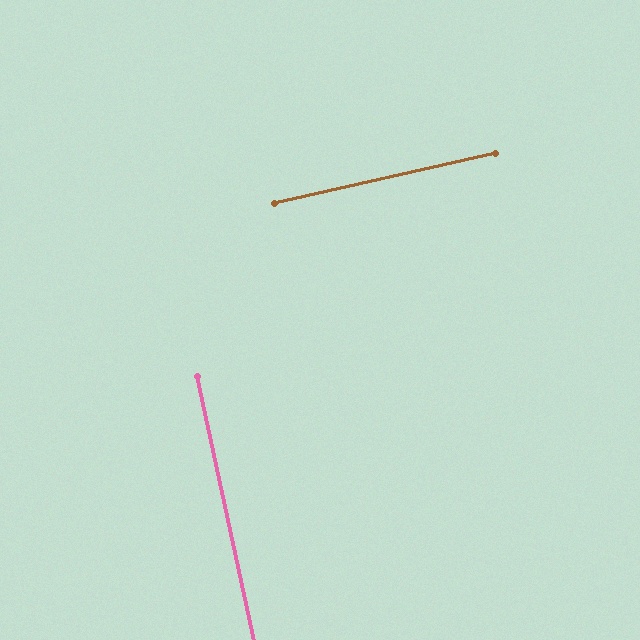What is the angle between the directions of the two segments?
Approximately 90 degrees.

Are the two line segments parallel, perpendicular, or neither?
Perpendicular — they meet at approximately 90°.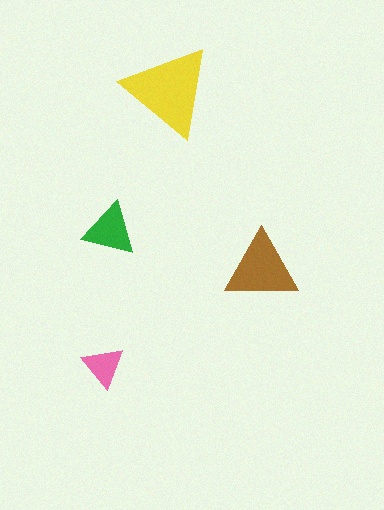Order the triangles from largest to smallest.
the yellow one, the brown one, the green one, the pink one.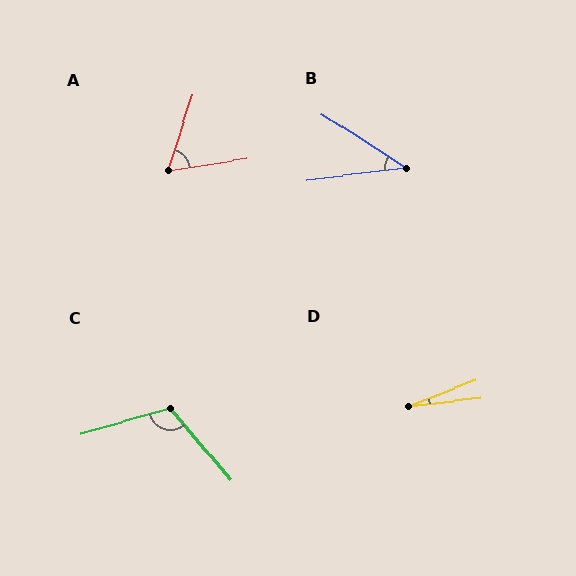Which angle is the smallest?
D, at approximately 15 degrees.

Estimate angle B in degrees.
Approximately 39 degrees.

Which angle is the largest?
C, at approximately 115 degrees.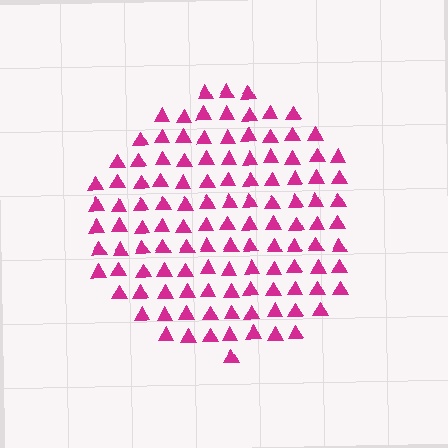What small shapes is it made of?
It is made of small triangles.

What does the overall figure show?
The overall figure shows a circle.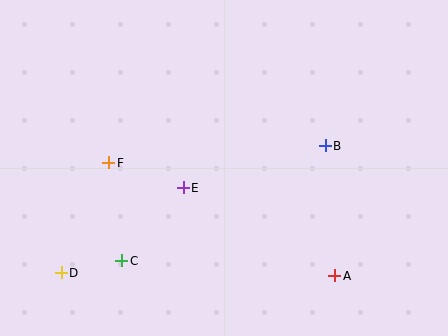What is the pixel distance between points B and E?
The distance between B and E is 148 pixels.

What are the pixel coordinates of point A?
Point A is at (335, 276).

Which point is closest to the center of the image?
Point E at (183, 188) is closest to the center.